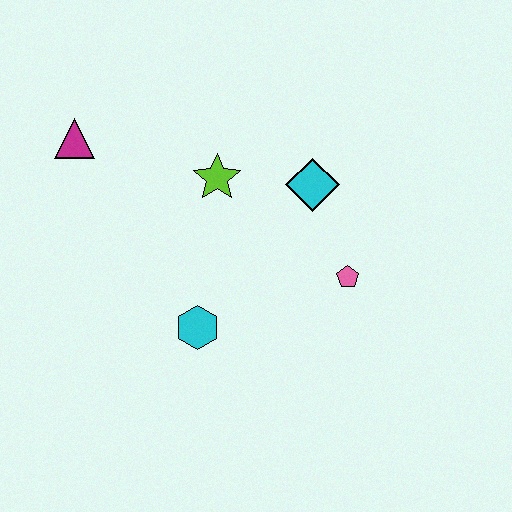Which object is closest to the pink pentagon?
The cyan diamond is closest to the pink pentagon.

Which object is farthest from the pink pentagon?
The magenta triangle is farthest from the pink pentagon.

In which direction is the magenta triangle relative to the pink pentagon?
The magenta triangle is to the left of the pink pentagon.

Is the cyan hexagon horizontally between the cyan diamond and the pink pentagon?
No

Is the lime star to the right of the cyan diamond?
No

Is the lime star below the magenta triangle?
Yes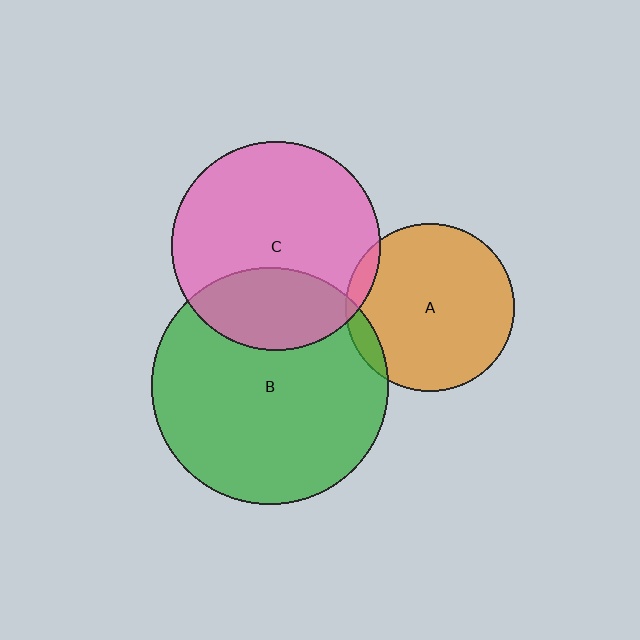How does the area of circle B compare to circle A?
Approximately 2.0 times.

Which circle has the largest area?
Circle B (green).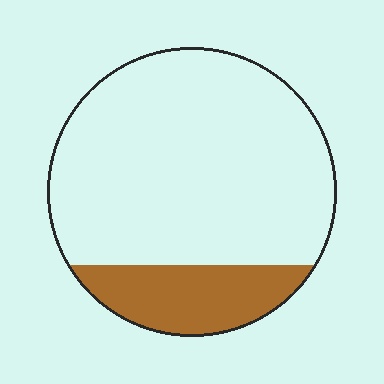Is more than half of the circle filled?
No.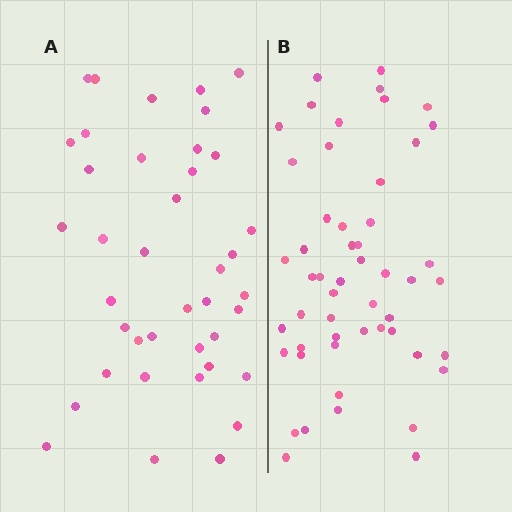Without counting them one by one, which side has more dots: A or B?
Region B (the right region) has more dots.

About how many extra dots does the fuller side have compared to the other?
Region B has roughly 12 or so more dots than region A.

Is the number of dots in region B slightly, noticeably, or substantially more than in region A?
Region B has noticeably more, but not dramatically so. The ratio is roughly 1.3 to 1.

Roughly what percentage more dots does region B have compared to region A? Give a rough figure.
About 30% more.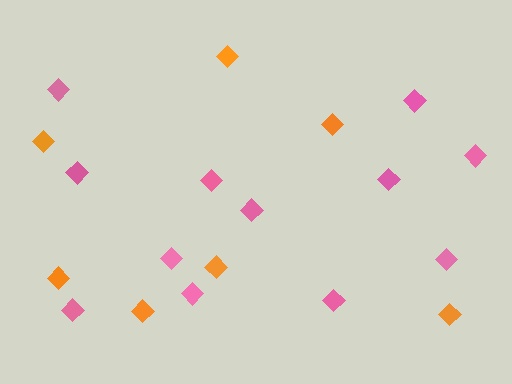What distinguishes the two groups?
There are 2 groups: one group of pink diamonds (12) and one group of orange diamonds (7).